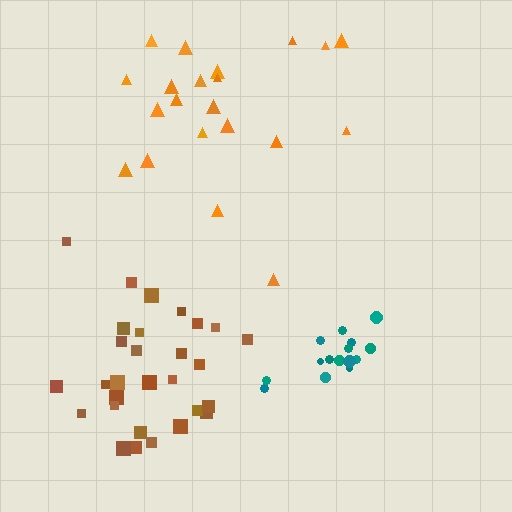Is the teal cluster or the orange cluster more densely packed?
Teal.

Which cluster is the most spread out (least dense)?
Orange.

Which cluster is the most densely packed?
Teal.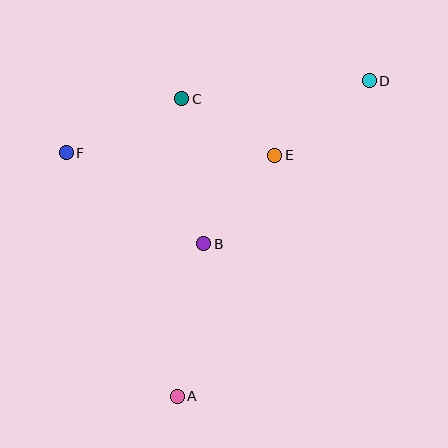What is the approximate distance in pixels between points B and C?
The distance between B and C is approximately 147 pixels.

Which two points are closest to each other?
Points C and E are closest to each other.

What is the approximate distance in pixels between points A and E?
The distance between A and E is approximately 260 pixels.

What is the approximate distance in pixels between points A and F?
The distance between A and F is approximately 268 pixels.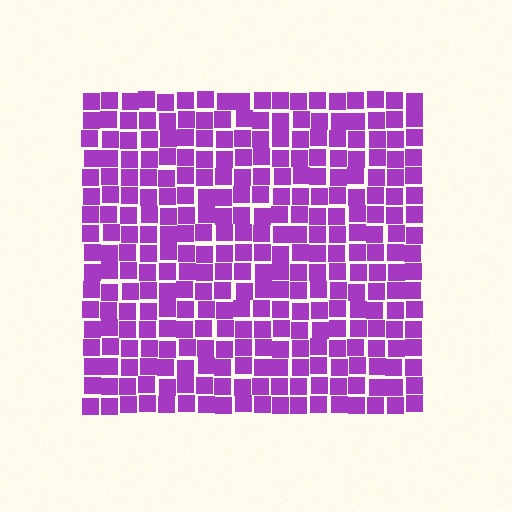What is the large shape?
The large shape is a square.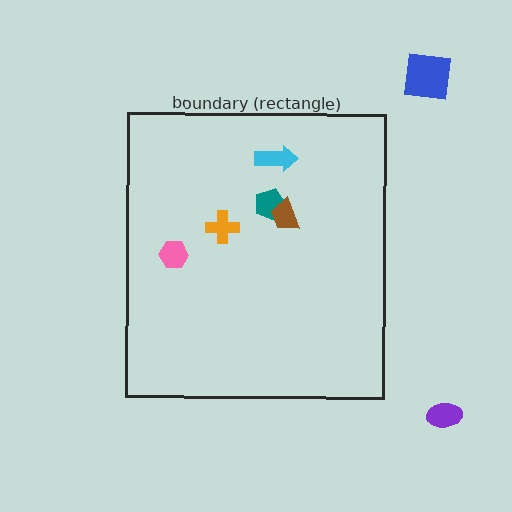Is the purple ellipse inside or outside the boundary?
Outside.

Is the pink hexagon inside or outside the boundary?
Inside.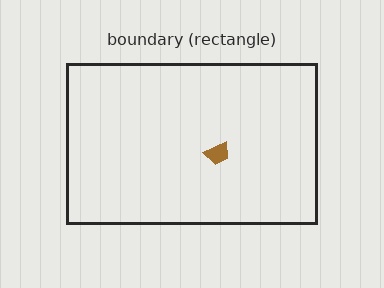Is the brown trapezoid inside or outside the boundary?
Inside.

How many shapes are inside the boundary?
1 inside, 0 outside.